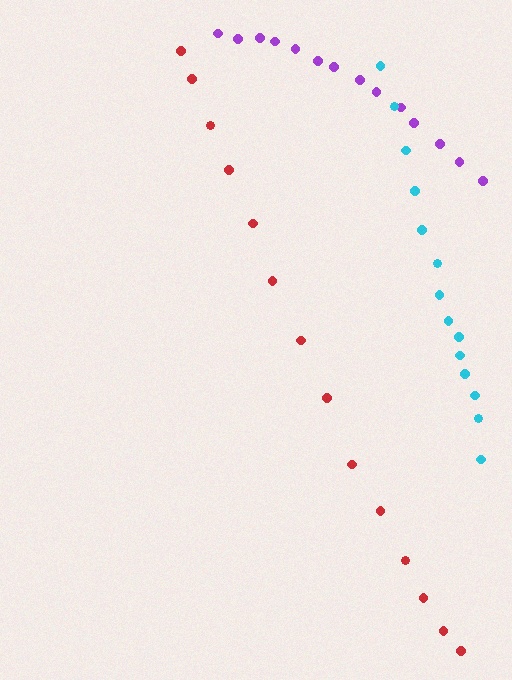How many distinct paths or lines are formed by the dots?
There are 3 distinct paths.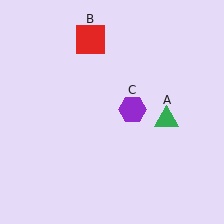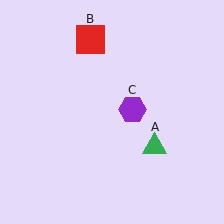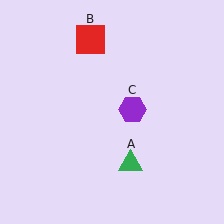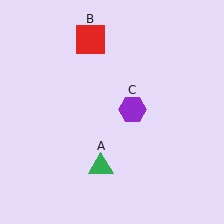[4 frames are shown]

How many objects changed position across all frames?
1 object changed position: green triangle (object A).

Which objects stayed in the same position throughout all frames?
Red square (object B) and purple hexagon (object C) remained stationary.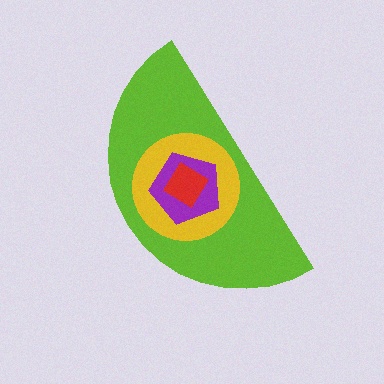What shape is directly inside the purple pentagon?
The red diamond.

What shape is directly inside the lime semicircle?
The yellow circle.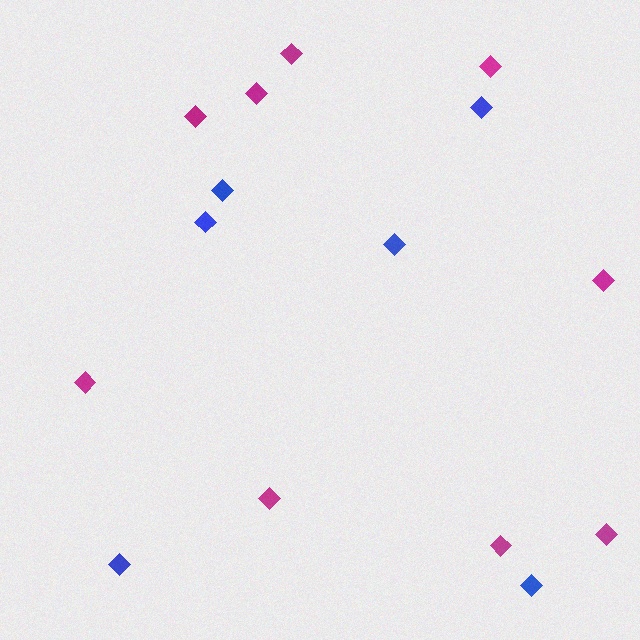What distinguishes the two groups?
There are 2 groups: one group of magenta diamonds (9) and one group of blue diamonds (6).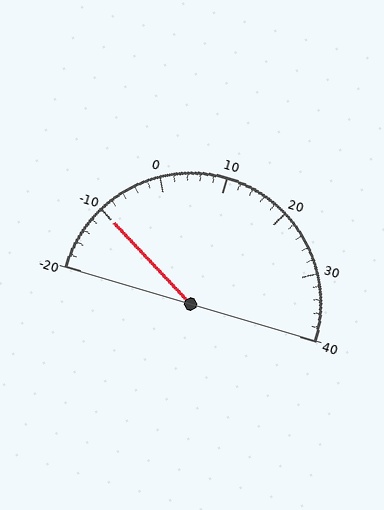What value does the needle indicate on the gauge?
The needle indicates approximately -10.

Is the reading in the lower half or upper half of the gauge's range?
The reading is in the lower half of the range (-20 to 40).